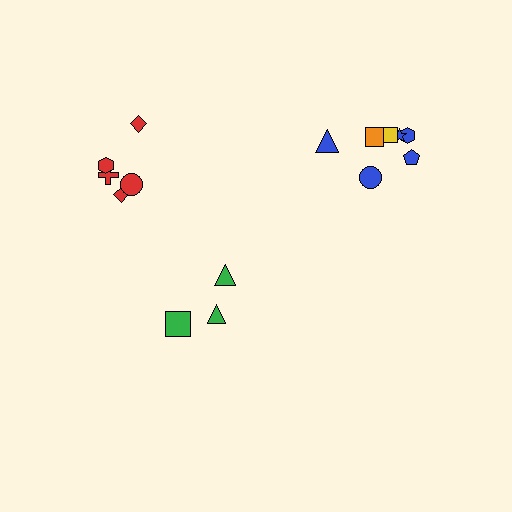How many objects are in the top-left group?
There are 5 objects.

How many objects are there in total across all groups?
There are 15 objects.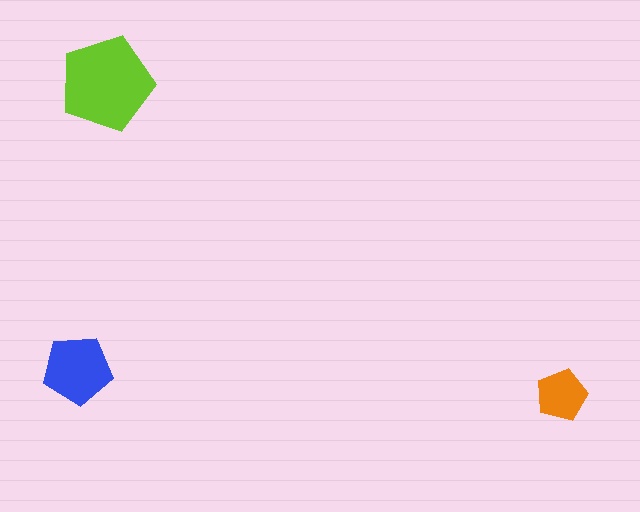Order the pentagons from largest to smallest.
the lime one, the blue one, the orange one.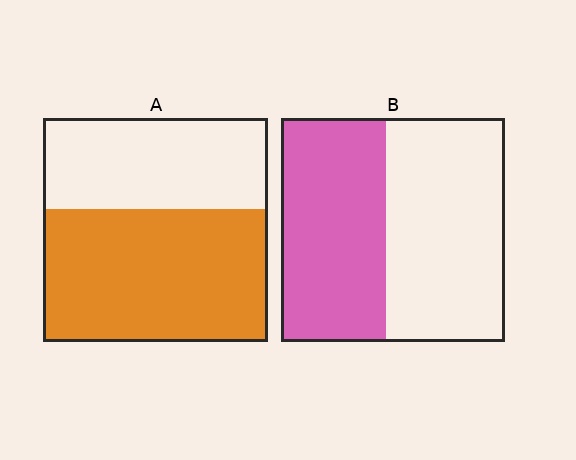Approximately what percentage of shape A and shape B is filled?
A is approximately 60% and B is approximately 45%.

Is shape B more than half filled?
Roughly half.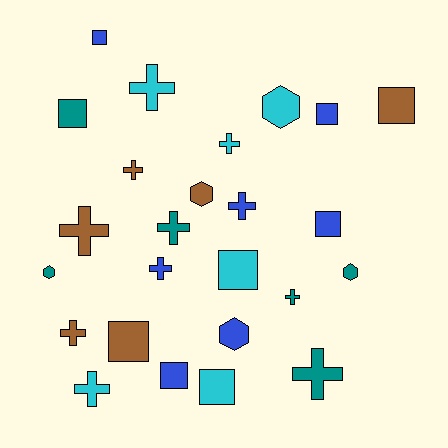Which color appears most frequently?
Blue, with 7 objects.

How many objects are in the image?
There are 25 objects.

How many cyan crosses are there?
There are 3 cyan crosses.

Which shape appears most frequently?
Cross, with 11 objects.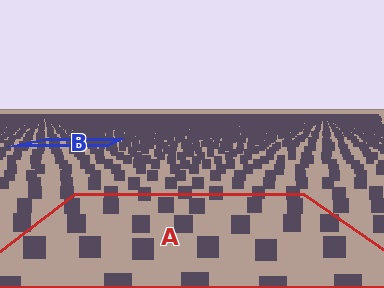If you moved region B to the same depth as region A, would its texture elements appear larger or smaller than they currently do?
They would appear larger. At a closer depth, the same texture elements are projected at a bigger on-screen size.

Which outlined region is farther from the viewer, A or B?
Region B is farther from the viewer — the texture elements inside it appear smaller and more densely packed.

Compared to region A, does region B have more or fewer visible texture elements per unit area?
Region B has more texture elements per unit area — they are packed more densely because it is farther away.